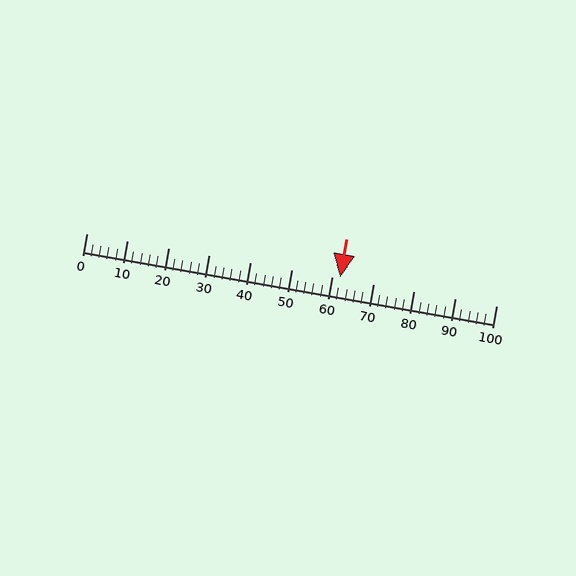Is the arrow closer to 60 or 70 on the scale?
The arrow is closer to 60.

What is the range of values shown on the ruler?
The ruler shows values from 0 to 100.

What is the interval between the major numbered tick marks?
The major tick marks are spaced 10 units apart.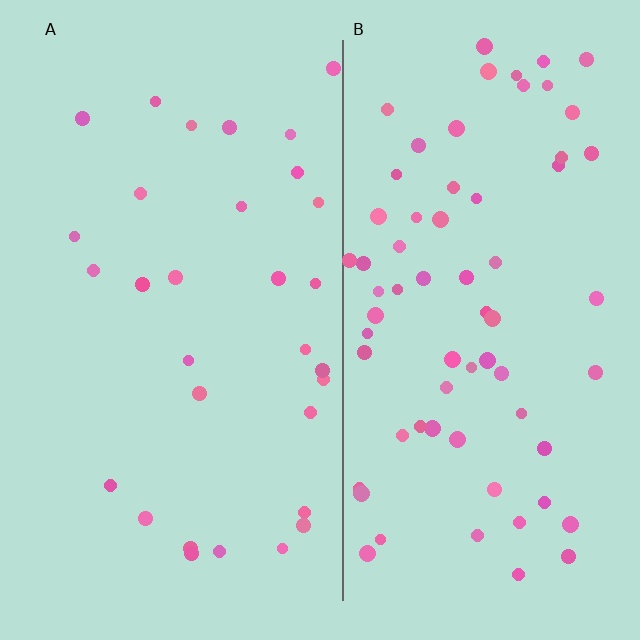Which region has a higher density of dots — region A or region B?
B (the right).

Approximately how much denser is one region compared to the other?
Approximately 2.2× — region B over region A.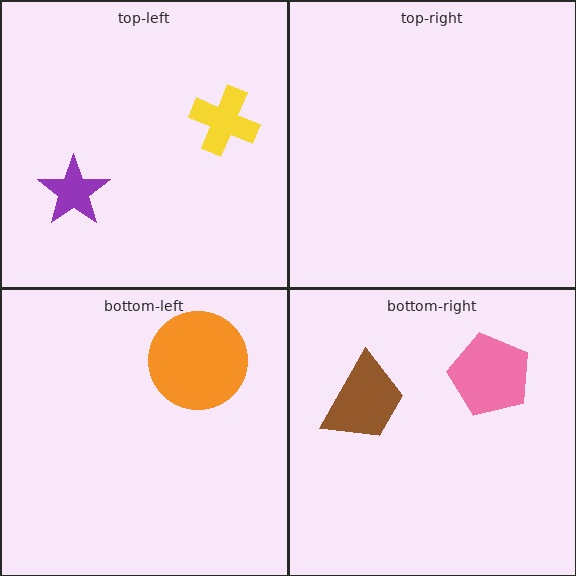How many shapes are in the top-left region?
2.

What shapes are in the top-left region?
The yellow cross, the purple star.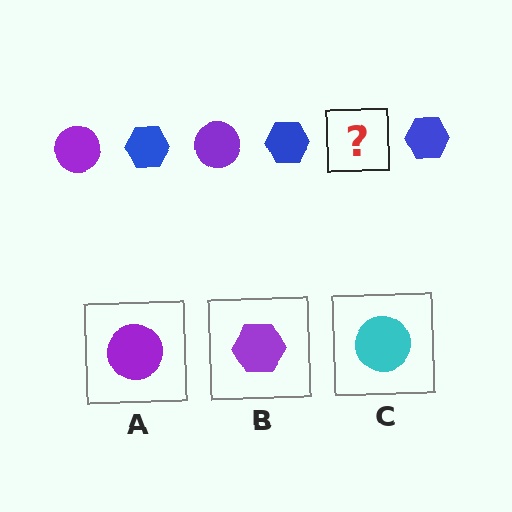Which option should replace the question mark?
Option A.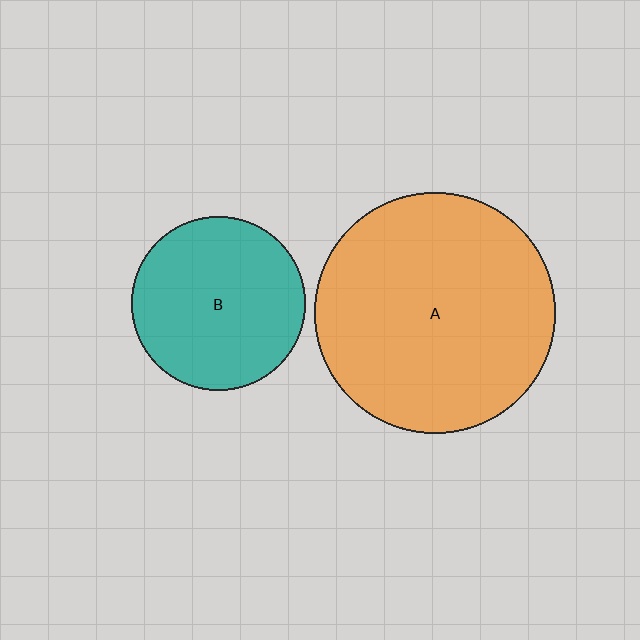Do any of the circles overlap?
No, none of the circles overlap.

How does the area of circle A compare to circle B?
Approximately 1.9 times.